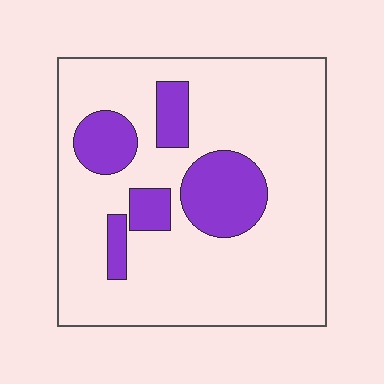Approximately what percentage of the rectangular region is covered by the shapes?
Approximately 20%.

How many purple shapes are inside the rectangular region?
5.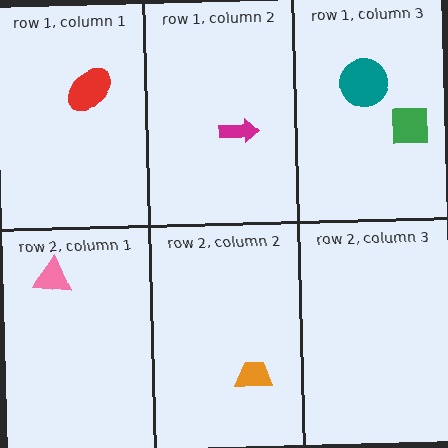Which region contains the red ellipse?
The row 1, column 1 region.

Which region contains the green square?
The row 1, column 3 region.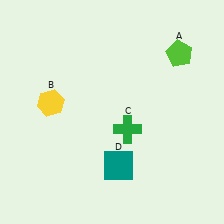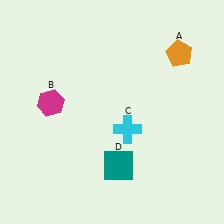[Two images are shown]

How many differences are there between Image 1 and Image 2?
There are 3 differences between the two images.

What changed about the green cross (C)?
In Image 1, C is green. In Image 2, it changed to cyan.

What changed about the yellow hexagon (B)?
In Image 1, B is yellow. In Image 2, it changed to magenta.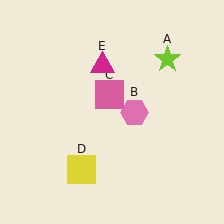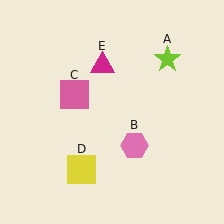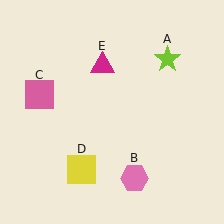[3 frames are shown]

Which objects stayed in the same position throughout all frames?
Lime star (object A) and yellow square (object D) and magenta triangle (object E) remained stationary.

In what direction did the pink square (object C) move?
The pink square (object C) moved left.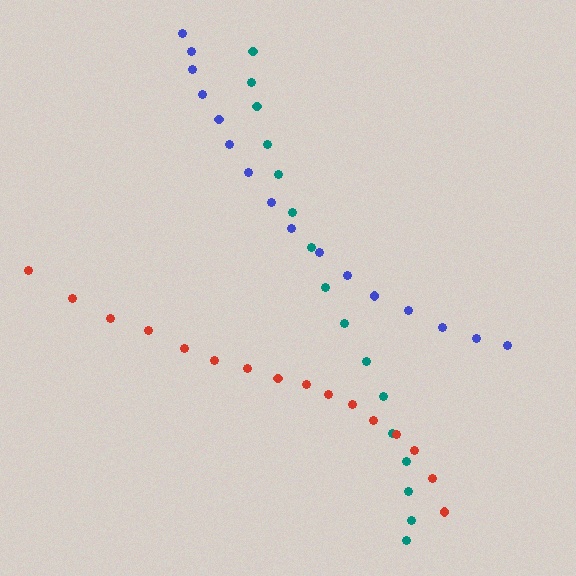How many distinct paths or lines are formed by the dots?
There are 3 distinct paths.